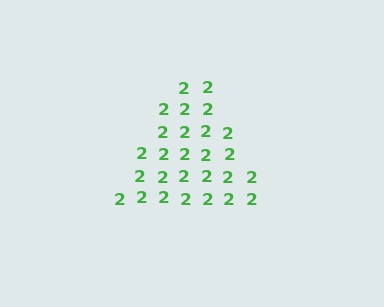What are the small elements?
The small elements are digit 2's.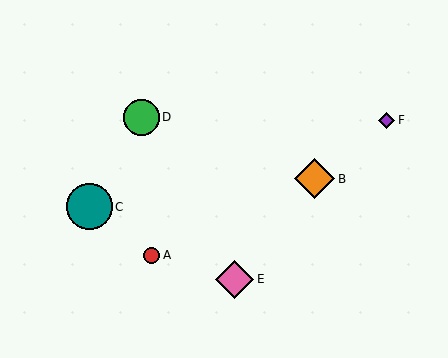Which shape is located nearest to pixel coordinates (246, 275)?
The pink diamond (labeled E) at (235, 279) is nearest to that location.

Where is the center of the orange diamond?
The center of the orange diamond is at (314, 179).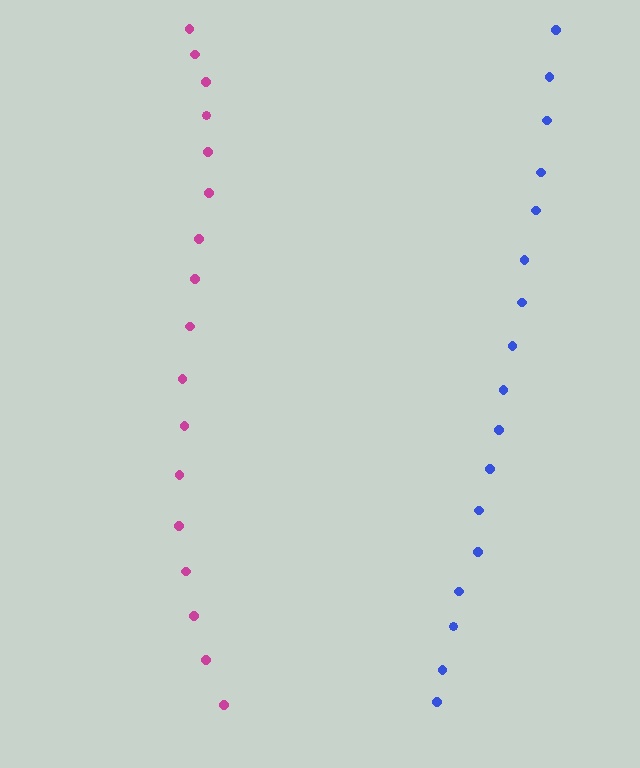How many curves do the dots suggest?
There are 2 distinct paths.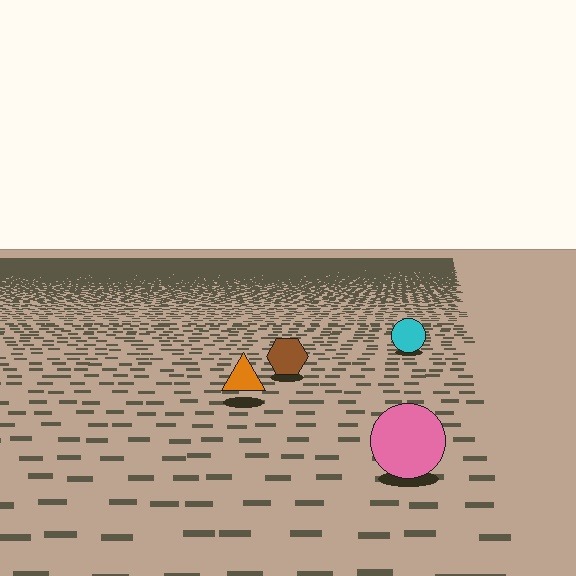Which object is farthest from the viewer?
The cyan circle is farthest from the viewer. It appears smaller and the ground texture around it is denser.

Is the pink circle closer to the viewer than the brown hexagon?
Yes. The pink circle is closer — you can tell from the texture gradient: the ground texture is coarser near it.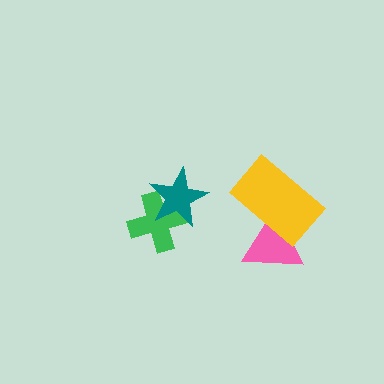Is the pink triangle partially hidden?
Yes, it is partially covered by another shape.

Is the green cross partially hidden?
Yes, it is partially covered by another shape.